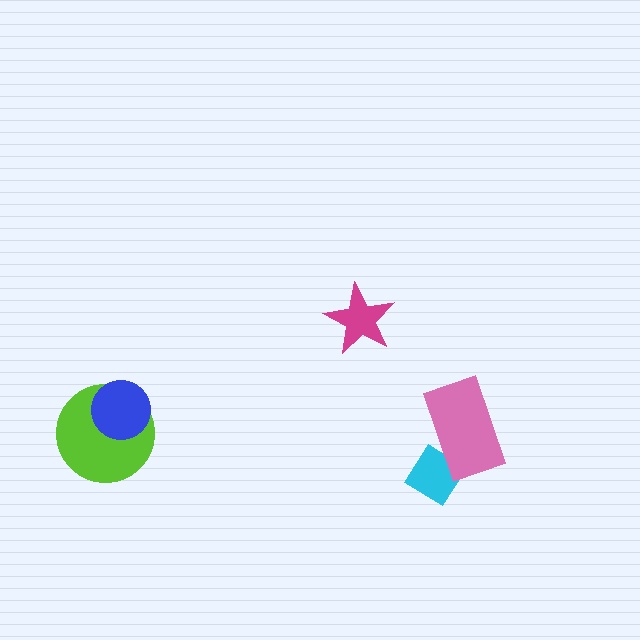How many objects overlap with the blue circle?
1 object overlaps with the blue circle.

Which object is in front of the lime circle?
The blue circle is in front of the lime circle.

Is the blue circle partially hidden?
No, no other shape covers it.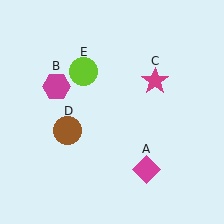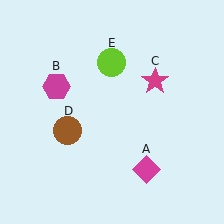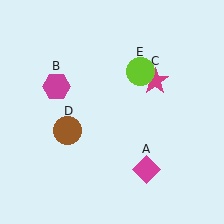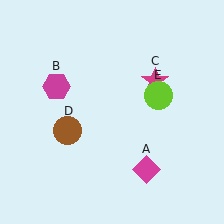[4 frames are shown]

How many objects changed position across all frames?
1 object changed position: lime circle (object E).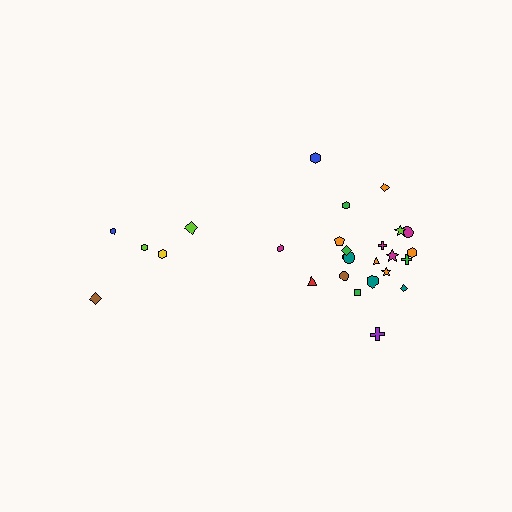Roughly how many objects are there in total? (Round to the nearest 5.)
Roughly 25 objects in total.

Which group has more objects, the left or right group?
The right group.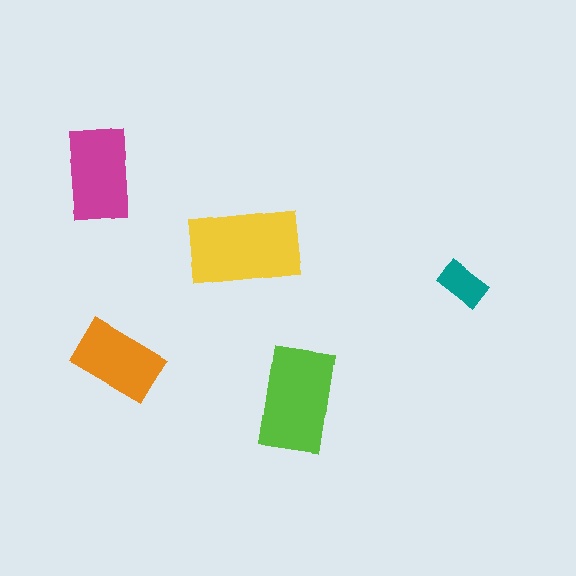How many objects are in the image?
There are 5 objects in the image.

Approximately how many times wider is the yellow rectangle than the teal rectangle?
About 2.5 times wider.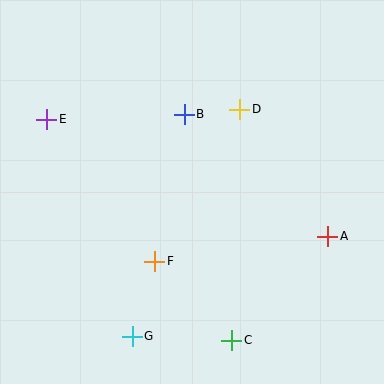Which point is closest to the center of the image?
Point B at (184, 114) is closest to the center.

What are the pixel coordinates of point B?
Point B is at (184, 114).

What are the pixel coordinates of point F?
Point F is at (155, 261).